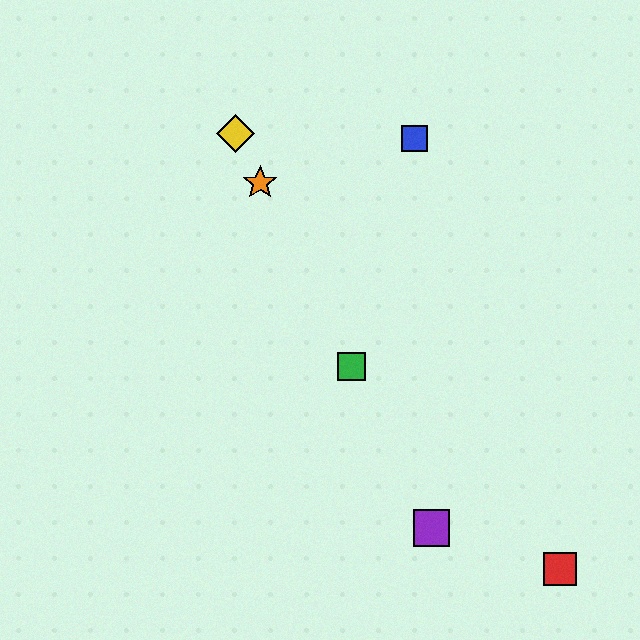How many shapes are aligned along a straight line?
4 shapes (the green square, the yellow diamond, the purple square, the orange star) are aligned along a straight line.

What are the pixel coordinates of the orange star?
The orange star is at (260, 183).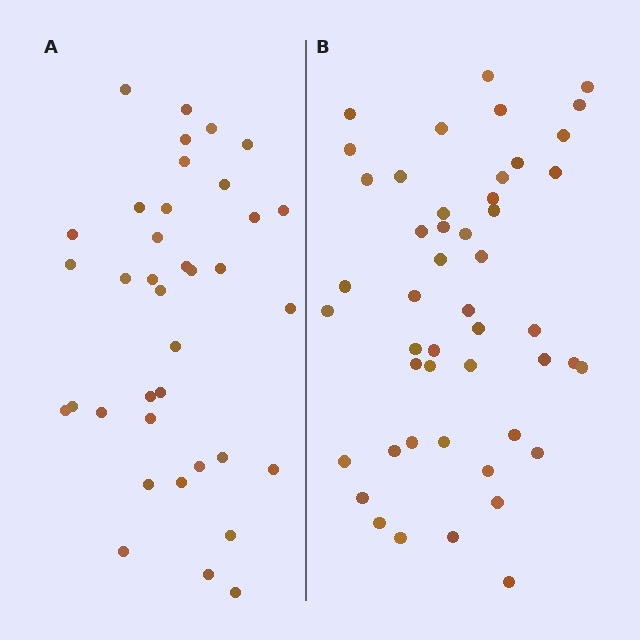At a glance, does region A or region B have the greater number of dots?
Region B (the right region) has more dots.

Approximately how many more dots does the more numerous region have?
Region B has roughly 12 or so more dots than region A.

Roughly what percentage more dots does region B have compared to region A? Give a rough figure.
About 30% more.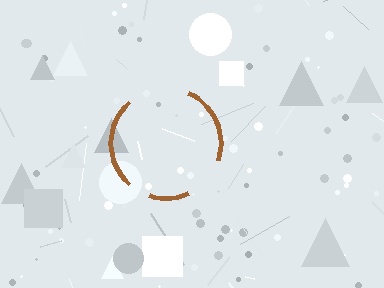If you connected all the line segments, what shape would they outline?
They would outline a circle.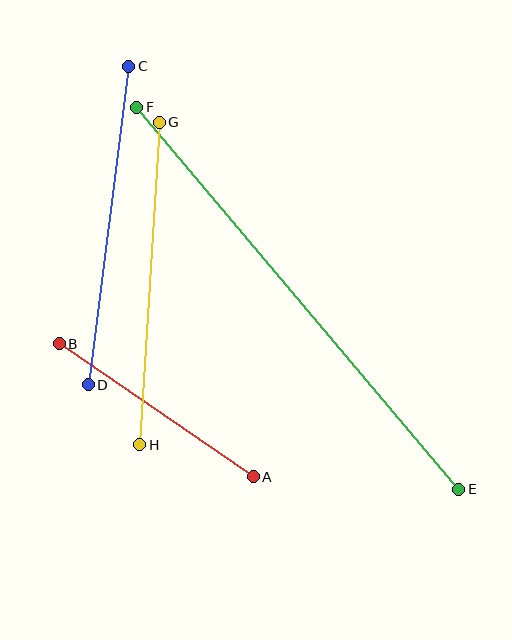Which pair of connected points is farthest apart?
Points E and F are farthest apart.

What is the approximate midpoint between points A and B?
The midpoint is at approximately (156, 410) pixels.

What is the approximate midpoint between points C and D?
The midpoint is at approximately (108, 226) pixels.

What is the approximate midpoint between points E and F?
The midpoint is at approximately (298, 298) pixels.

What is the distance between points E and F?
The distance is approximately 499 pixels.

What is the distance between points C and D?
The distance is approximately 321 pixels.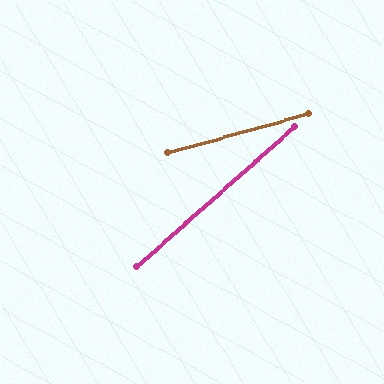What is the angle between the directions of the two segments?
Approximately 26 degrees.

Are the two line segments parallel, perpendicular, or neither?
Neither parallel nor perpendicular — they differ by about 26°.